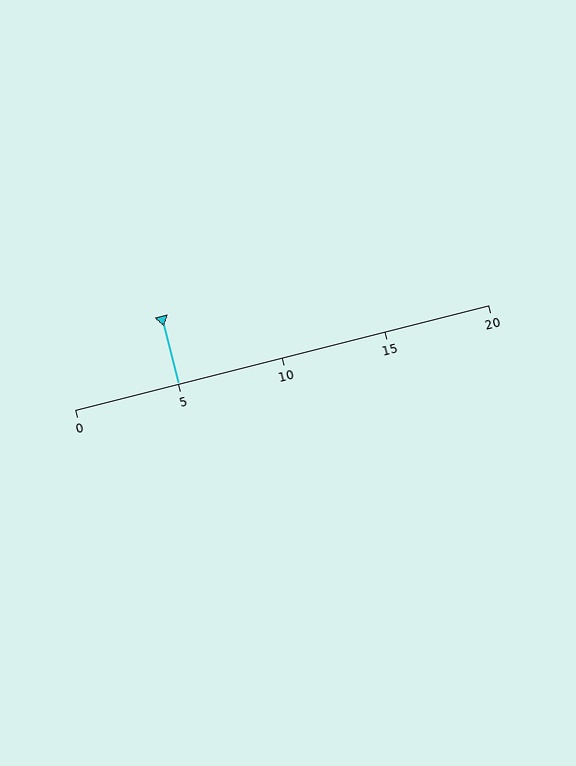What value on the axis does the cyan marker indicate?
The marker indicates approximately 5.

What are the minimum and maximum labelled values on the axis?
The axis runs from 0 to 20.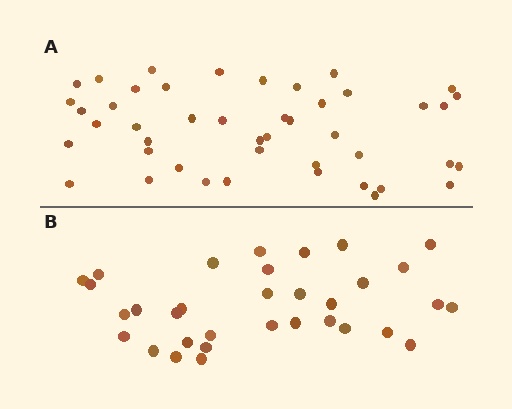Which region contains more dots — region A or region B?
Region A (the top region) has more dots.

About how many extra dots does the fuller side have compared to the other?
Region A has roughly 12 or so more dots than region B.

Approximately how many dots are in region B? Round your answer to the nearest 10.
About 30 dots. (The exact count is 33, which rounds to 30.)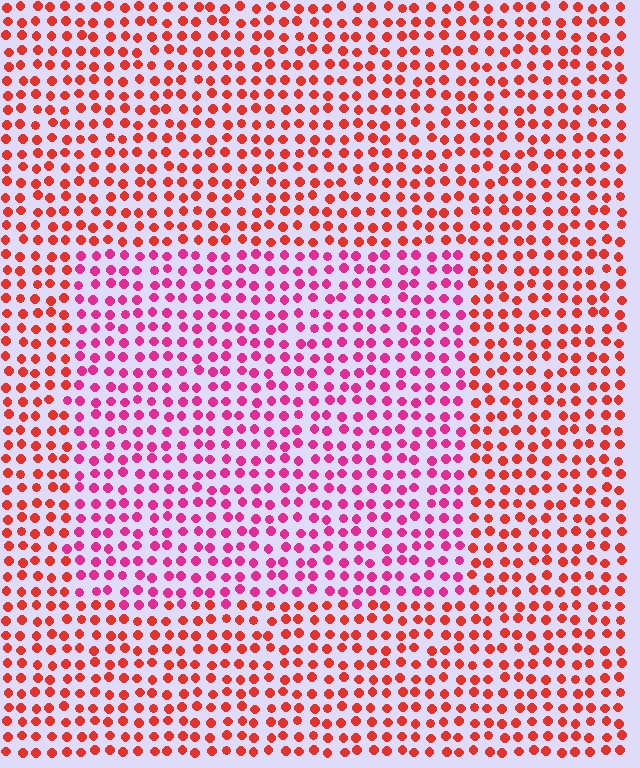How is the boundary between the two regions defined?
The boundary is defined purely by a slight shift in hue (about 37 degrees). Spacing, size, and orientation are identical on both sides.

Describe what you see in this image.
The image is filled with small red elements in a uniform arrangement. A rectangle-shaped region is visible where the elements are tinted to a slightly different hue, forming a subtle color boundary.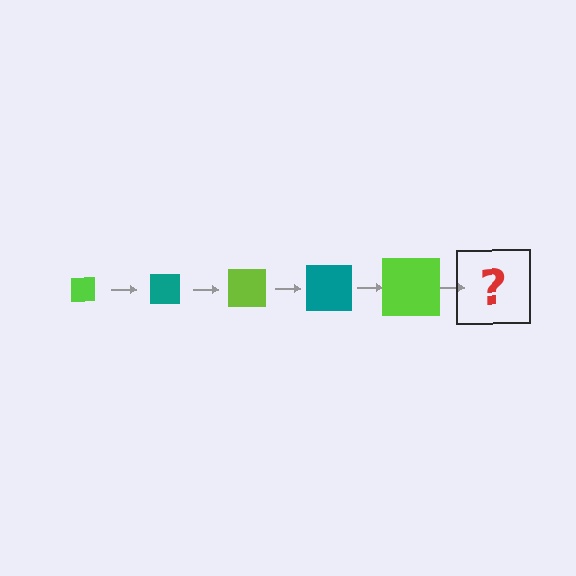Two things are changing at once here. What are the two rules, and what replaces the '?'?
The two rules are that the square grows larger each step and the color cycles through lime and teal. The '?' should be a teal square, larger than the previous one.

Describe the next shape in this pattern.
It should be a teal square, larger than the previous one.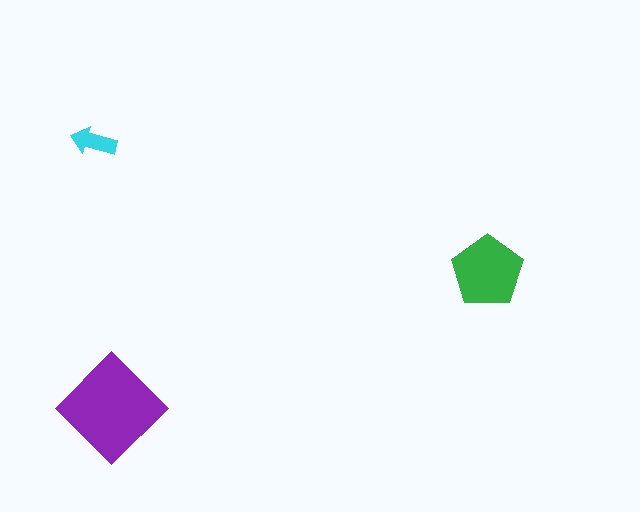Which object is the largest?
The purple diamond.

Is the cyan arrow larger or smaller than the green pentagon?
Smaller.